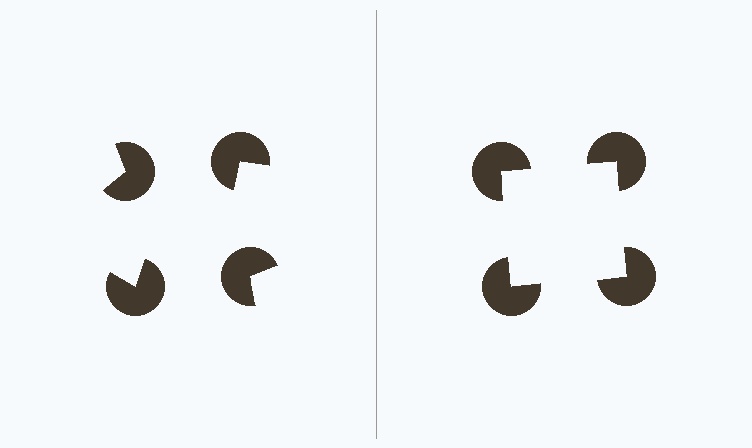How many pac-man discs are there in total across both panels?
8 — 4 on each side.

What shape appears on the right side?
An illusory square.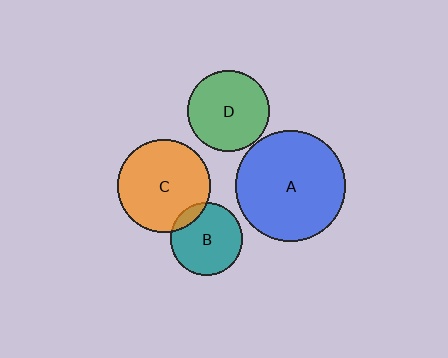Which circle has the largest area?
Circle A (blue).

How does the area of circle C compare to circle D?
Approximately 1.3 times.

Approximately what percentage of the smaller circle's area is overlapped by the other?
Approximately 10%.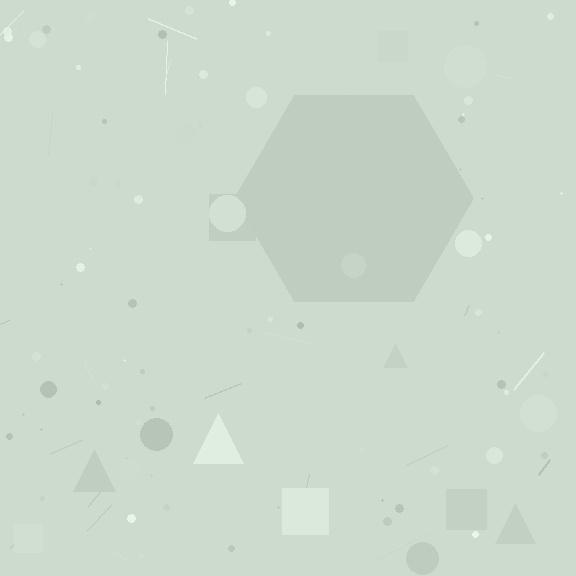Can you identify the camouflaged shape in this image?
The camouflaged shape is a hexagon.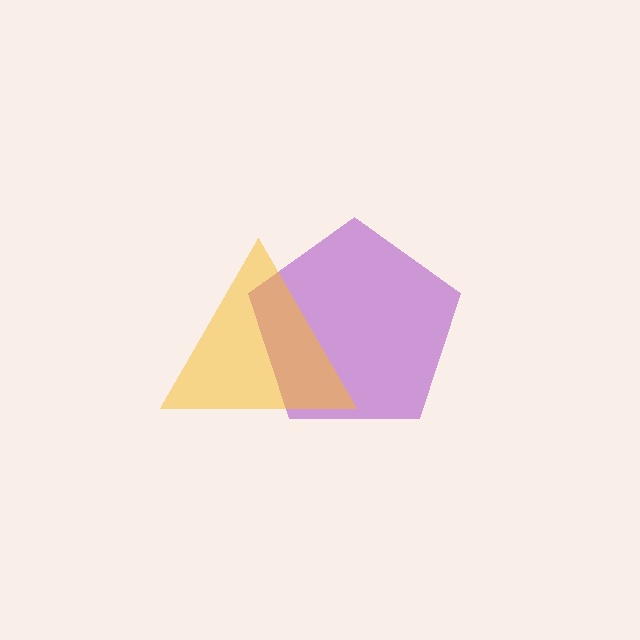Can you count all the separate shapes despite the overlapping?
Yes, there are 2 separate shapes.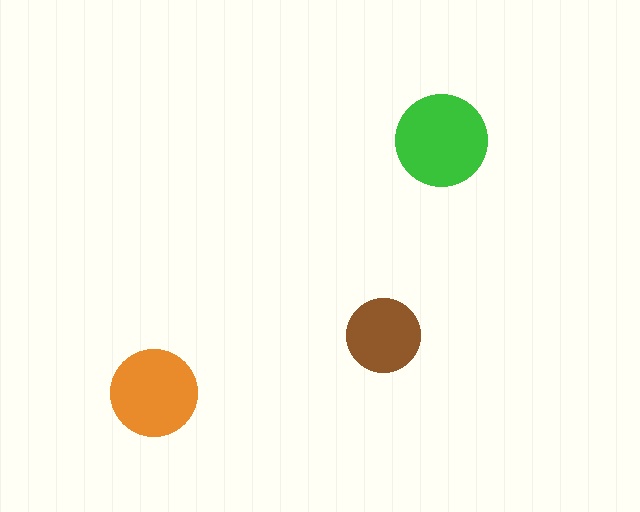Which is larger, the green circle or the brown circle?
The green one.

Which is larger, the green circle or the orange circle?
The green one.